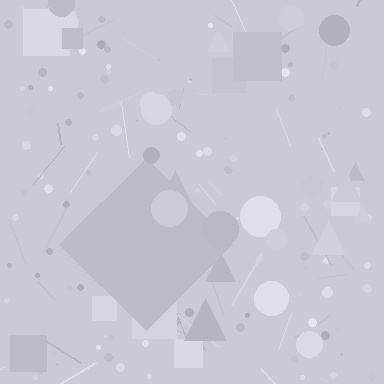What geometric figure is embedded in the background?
A diamond is embedded in the background.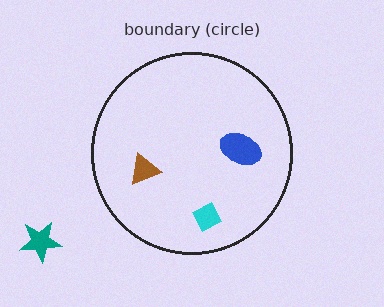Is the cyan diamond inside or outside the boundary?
Inside.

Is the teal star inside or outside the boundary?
Outside.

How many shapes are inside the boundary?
3 inside, 1 outside.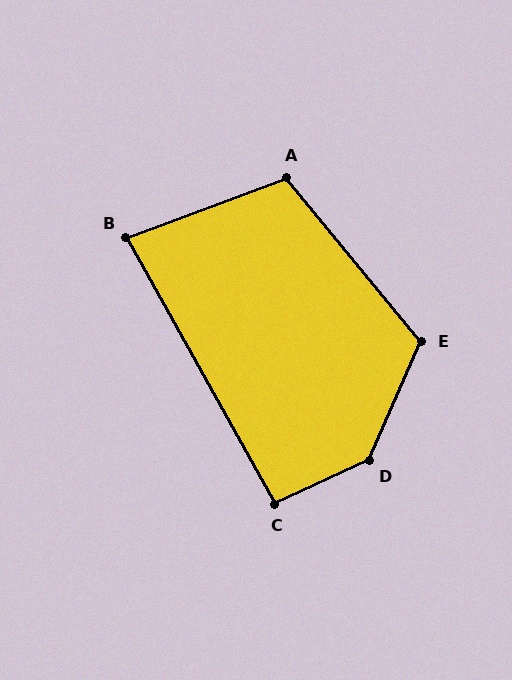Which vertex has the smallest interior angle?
B, at approximately 82 degrees.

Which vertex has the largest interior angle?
D, at approximately 138 degrees.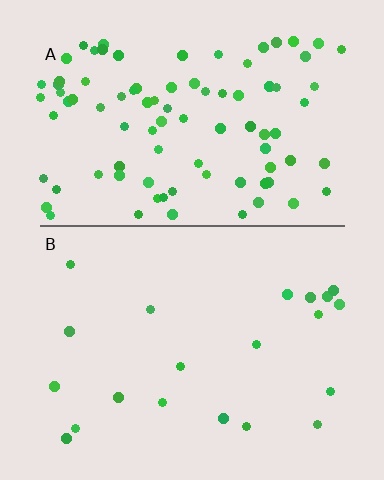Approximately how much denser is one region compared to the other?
Approximately 4.4× — region A over region B.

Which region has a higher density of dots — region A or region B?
A (the top).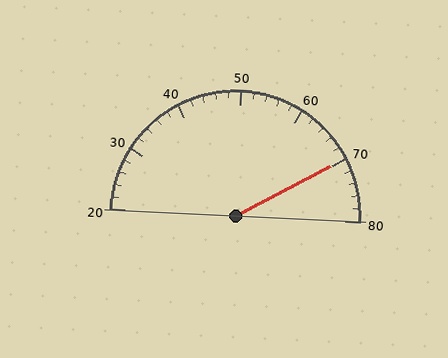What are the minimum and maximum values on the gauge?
The gauge ranges from 20 to 80.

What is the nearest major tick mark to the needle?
The nearest major tick mark is 70.